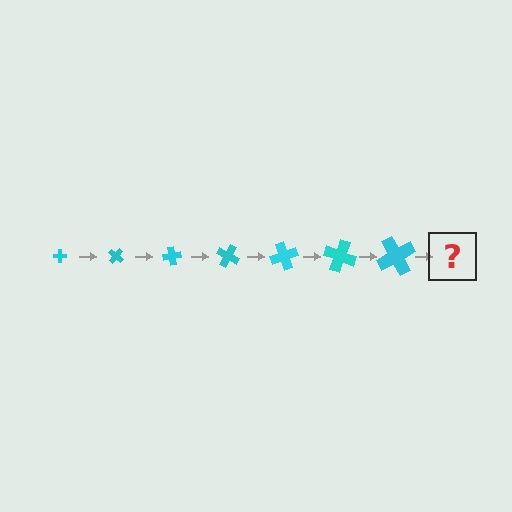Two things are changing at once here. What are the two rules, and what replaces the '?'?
The two rules are that the cross grows larger each step and it rotates 40 degrees each step. The '?' should be a cross, larger than the previous one and rotated 280 degrees from the start.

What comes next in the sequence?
The next element should be a cross, larger than the previous one and rotated 280 degrees from the start.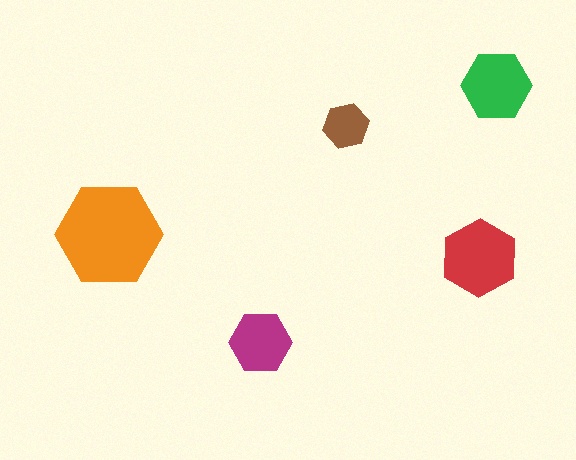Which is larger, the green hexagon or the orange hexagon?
The orange one.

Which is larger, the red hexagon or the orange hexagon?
The orange one.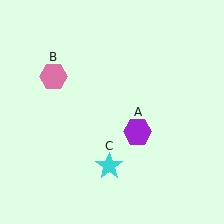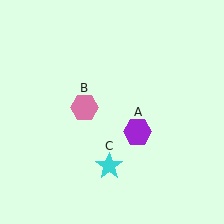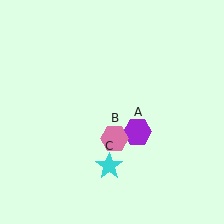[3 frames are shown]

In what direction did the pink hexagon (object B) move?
The pink hexagon (object B) moved down and to the right.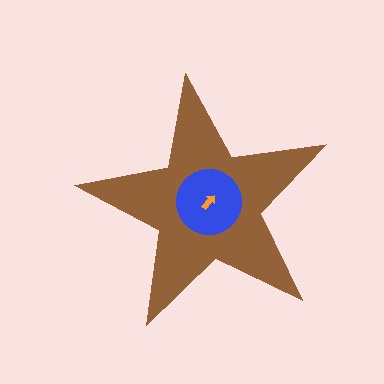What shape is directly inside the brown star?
The blue circle.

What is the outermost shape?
The brown star.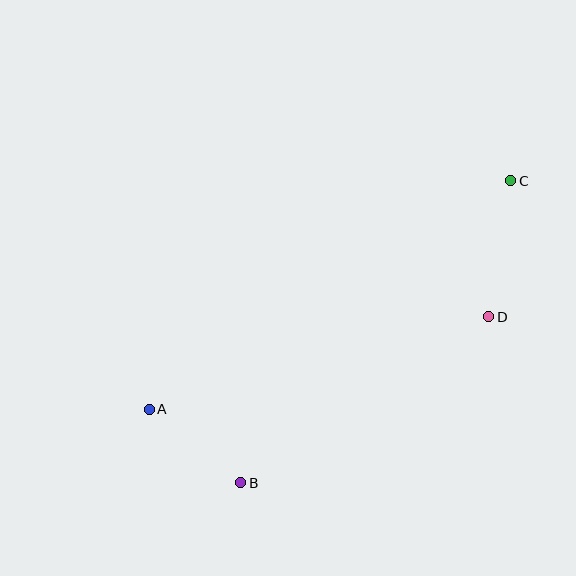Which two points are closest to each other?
Points A and B are closest to each other.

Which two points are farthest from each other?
Points A and C are farthest from each other.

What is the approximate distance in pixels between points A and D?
The distance between A and D is approximately 352 pixels.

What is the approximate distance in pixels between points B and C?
The distance between B and C is approximately 405 pixels.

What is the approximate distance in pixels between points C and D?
The distance between C and D is approximately 137 pixels.